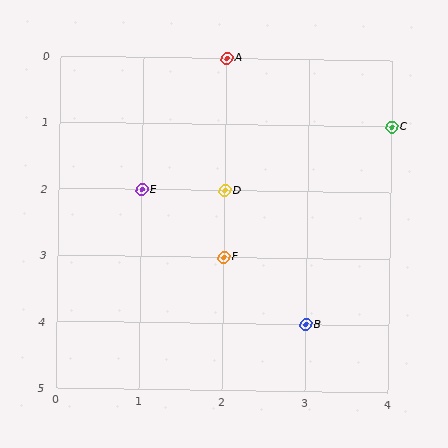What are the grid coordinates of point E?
Point E is at grid coordinates (1, 2).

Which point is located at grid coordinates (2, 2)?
Point D is at (2, 2).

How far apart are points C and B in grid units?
Points C and B are 1 column and 3 rows apart (about 3.2 grid units diagonally).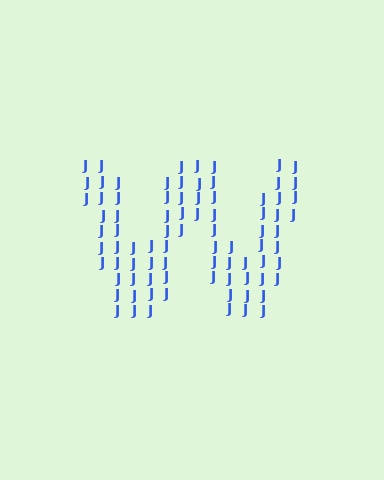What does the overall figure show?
The overall figure shows the letter W.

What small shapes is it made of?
It is made of small letter J's.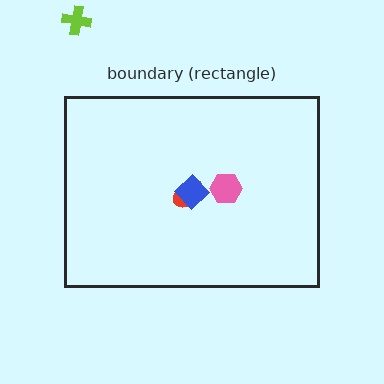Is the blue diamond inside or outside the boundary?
Inside.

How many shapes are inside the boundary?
3 inside, 1 outside.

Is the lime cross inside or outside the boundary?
Outside.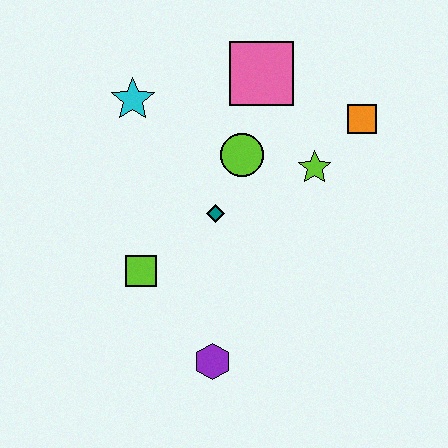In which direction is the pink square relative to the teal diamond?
The pink square is above the teal diamond.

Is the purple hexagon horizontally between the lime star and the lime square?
Yes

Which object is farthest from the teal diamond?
The orange square is farthest from the teal diamond.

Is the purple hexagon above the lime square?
No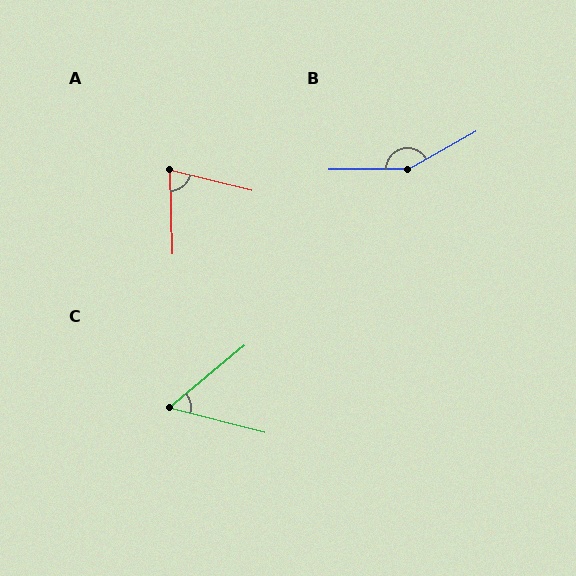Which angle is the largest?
B, at approximately 151 degrees.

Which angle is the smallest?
C, at approximately 54 degrees.